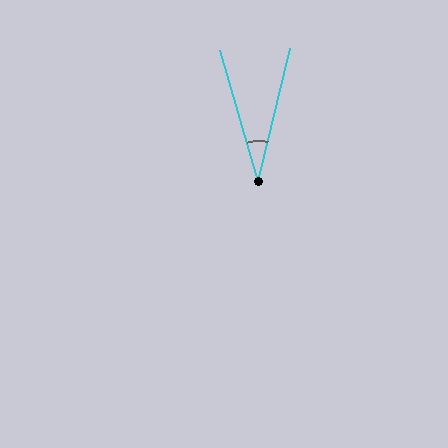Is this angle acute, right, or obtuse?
It is acute.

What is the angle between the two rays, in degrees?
Approximately 30 degrees.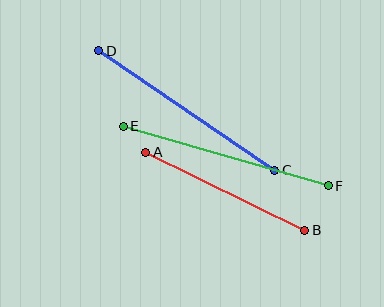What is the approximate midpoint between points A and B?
The midpoint is at approximately (225, 191) pixels.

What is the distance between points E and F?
The distance is approximately 214 pixels.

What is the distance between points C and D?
The distance is approximately 213 pixels.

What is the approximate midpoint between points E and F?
The midpoint is at approximately (226, 156) pixels.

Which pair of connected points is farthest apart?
Points E and F are farthest apart.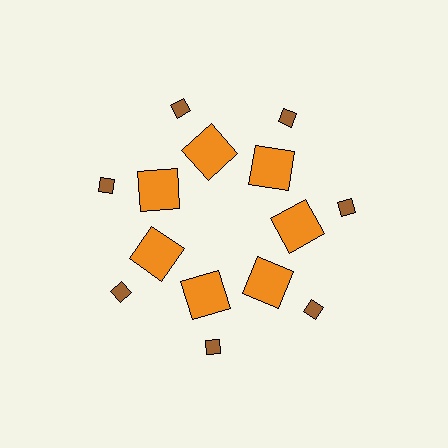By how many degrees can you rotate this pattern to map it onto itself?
The pattern maps onto itself every 51 degrees of rotation.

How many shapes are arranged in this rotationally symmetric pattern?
There are 14 shapes, arranged in 7 groups of 2.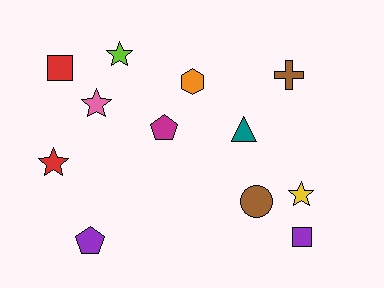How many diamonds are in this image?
There are no diamonds.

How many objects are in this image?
There are 12 objects.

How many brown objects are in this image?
There are 2 brown objects.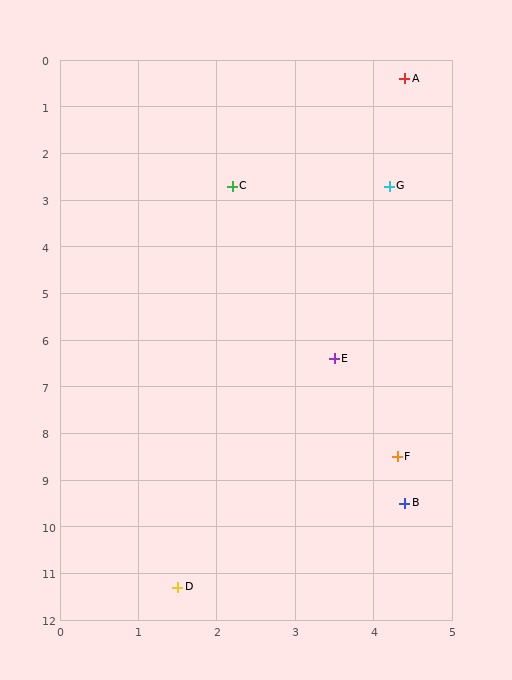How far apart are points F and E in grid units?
Points F and E are about 2.2 grid units apart.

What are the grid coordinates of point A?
Point A is at approximately (4.4, 0.4).